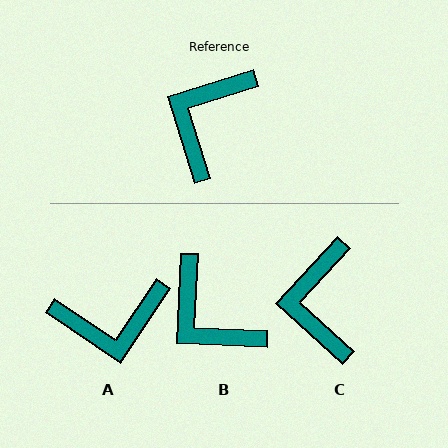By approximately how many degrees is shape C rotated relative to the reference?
Approximately 30 degrees counter-clockwise.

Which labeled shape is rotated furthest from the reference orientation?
A, about 129 degrees away.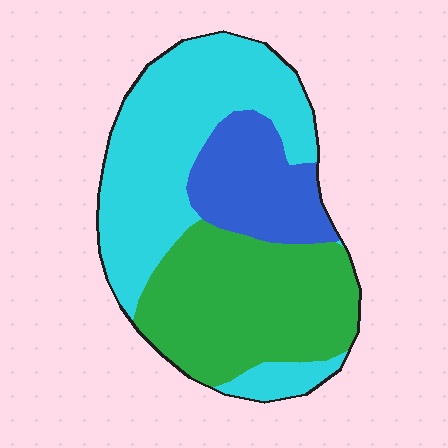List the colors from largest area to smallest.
From largest to smallest: cyan, green, blue.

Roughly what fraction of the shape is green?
Green takes up between a third and a half of the shape.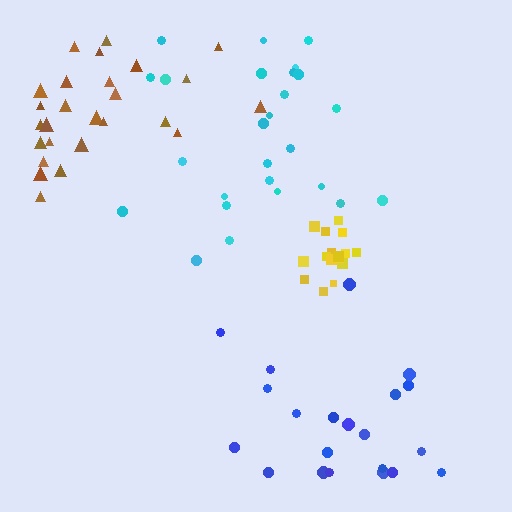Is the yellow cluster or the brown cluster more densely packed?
Yellow.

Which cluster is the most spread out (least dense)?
Blue.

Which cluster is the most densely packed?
Yellow.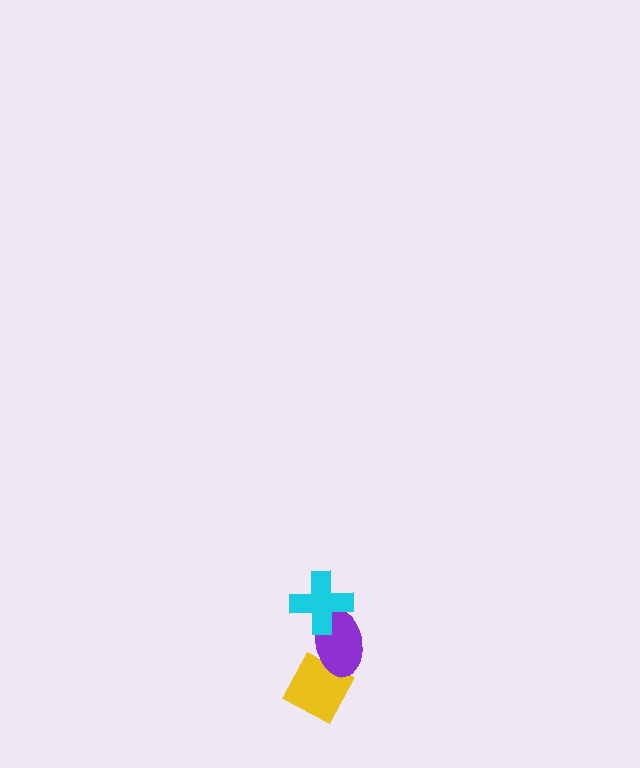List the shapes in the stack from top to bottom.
From top to bottom: the cyan cross, the purple ellipse, the yellow diamond.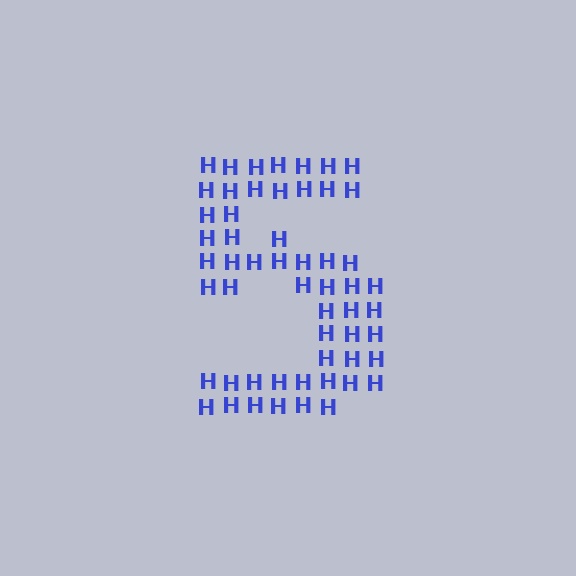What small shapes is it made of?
It is made of small letter H's.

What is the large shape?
The large shape is the digit 5.